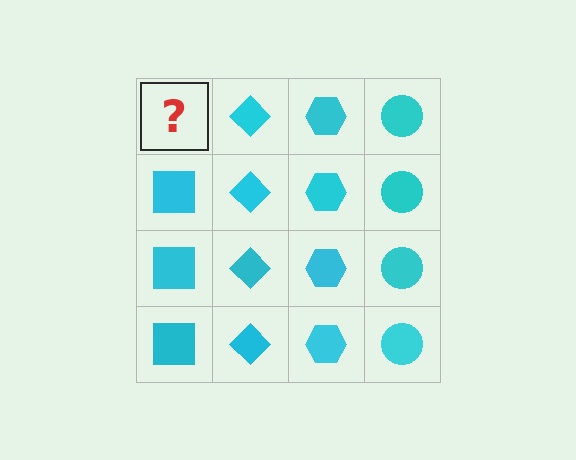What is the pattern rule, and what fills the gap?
The rule is that each column has a consistent shape. The gap should be filled with a cyan square.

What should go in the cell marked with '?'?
The missing cell should contain a cyan square.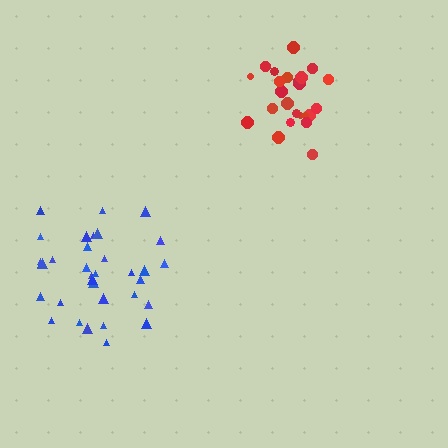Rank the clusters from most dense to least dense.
red, blue.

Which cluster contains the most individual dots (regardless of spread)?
Blue (34).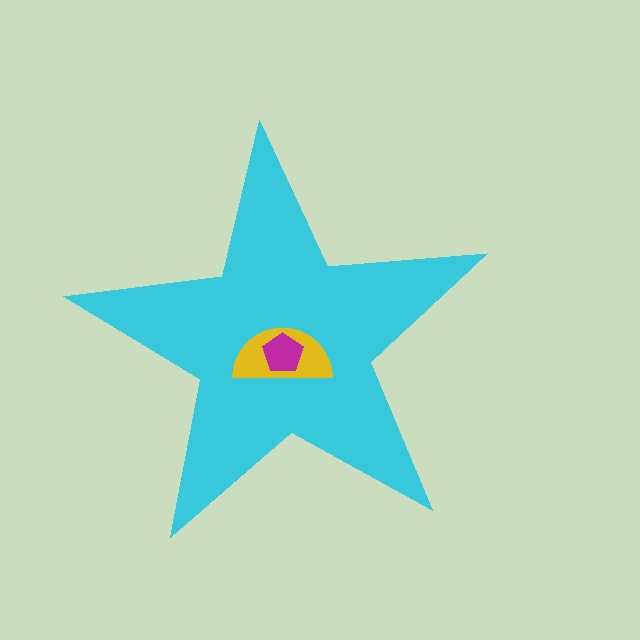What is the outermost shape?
The cyan star.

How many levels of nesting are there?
3.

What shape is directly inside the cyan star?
The yellow semicircle.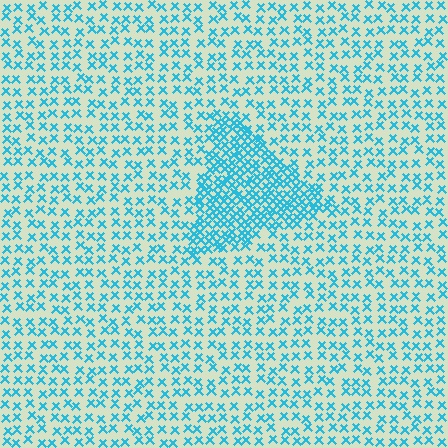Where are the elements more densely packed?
The elements are more densely packed inside the triangle boundary.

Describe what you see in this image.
The image contains small cyan elements arranged at two different densities. A triangle-shaped region is visible where the elements are more densely packed than the surrounding area.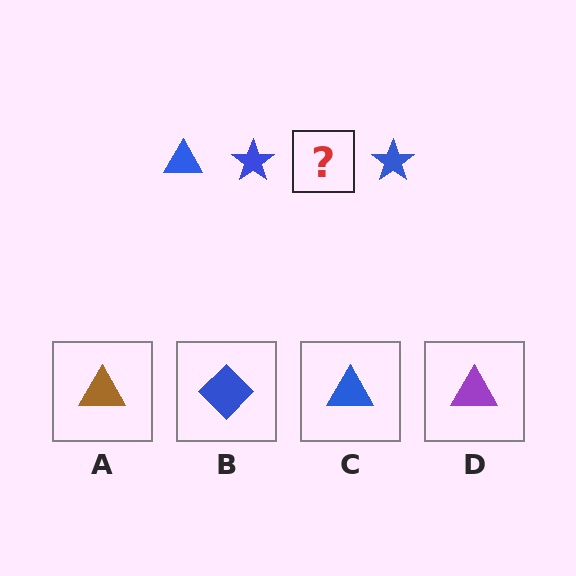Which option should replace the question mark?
Option C.